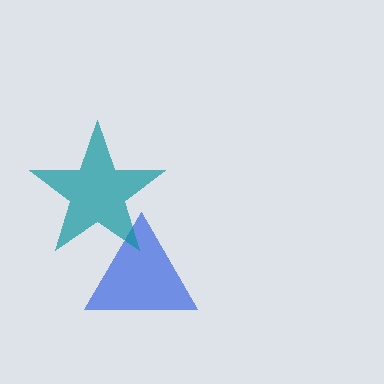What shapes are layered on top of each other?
The layered shapes are: a blue triangle, a teal star.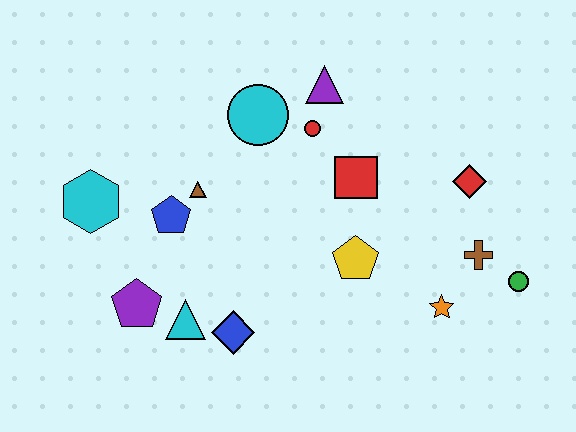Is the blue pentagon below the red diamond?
Yes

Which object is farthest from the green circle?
The cyan hexagon is farthest from the green circle.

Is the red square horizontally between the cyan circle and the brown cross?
Yes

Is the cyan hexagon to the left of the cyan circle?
Yes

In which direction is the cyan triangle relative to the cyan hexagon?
The cyan triangle is below the cyan hexagon.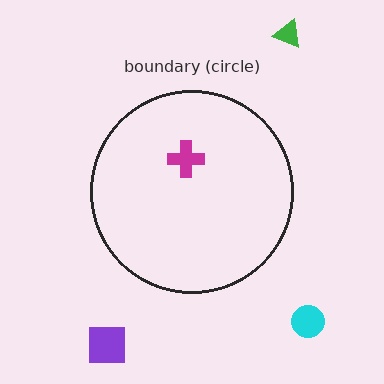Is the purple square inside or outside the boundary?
Outside.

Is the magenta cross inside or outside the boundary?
Inside.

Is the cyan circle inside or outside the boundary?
Outside.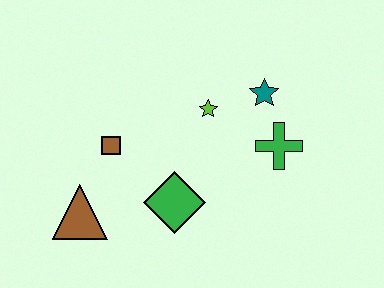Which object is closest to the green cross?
The teal star is closest to the green cross.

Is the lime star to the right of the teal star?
No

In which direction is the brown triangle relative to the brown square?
The brown triangle is below the brown square.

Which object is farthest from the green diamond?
The teal star is farthest from the green diamond.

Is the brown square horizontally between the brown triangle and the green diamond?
Yes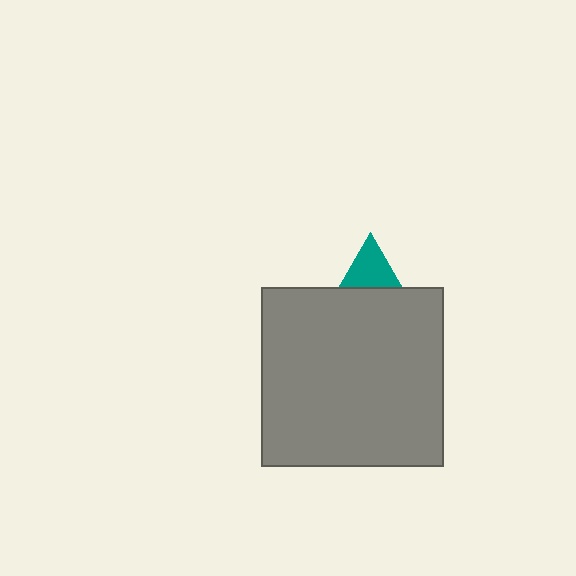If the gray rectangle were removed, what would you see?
You would see the complete teal triangle.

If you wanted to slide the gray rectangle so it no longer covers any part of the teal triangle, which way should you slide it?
Slide it down — that is the most direct way to separate the two shapes.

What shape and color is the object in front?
The object in front is a gray rectangle.